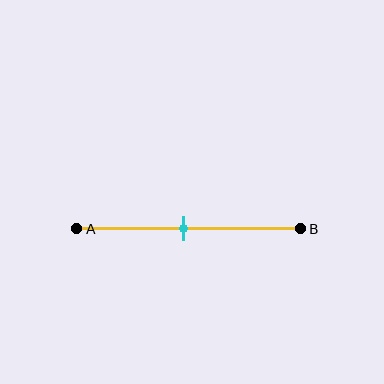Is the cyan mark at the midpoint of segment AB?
Yes, the mark is approximately at the midpoint.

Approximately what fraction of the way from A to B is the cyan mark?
The cyan mark is approximately 50% of the way from A to B.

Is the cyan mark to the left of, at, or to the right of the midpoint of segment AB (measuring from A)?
The cyan mark is approximately at the midpoint of segment AB.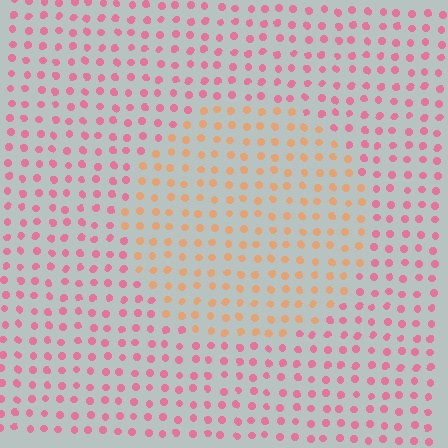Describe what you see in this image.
The image is filled with small pink elements in a uniform arrangement. A circle-shaped region is visible where the elements are tinted to a slightly different hue, forming a subtle color boundary.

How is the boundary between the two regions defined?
The boundary is defined purely by a slight shift in hue (about 46 degrees). Spacing, size, and orientation are identical on both sides.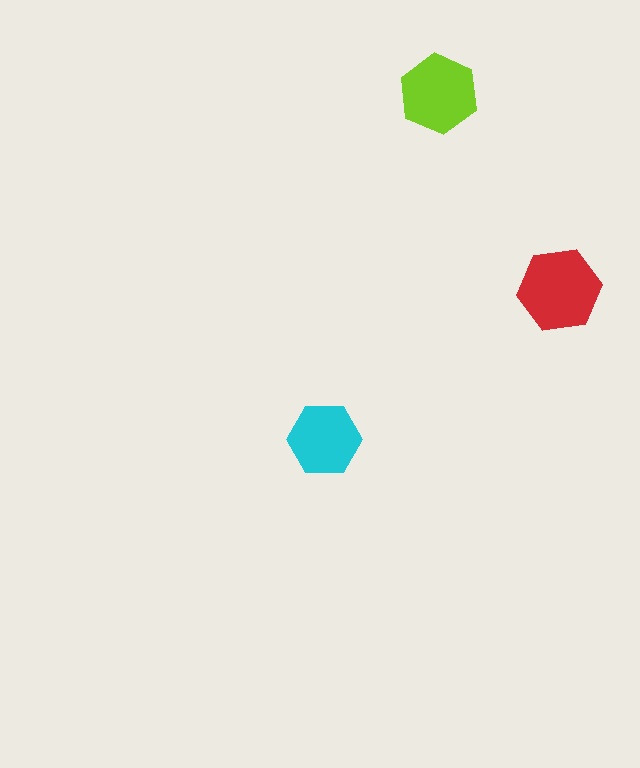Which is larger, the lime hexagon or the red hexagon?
The red one.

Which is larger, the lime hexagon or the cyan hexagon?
The lime one.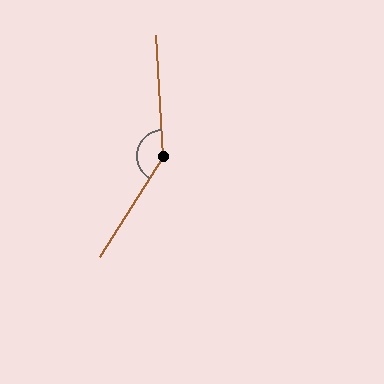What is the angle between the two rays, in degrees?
Approximately 145 degrees.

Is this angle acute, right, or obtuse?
It is obtuse.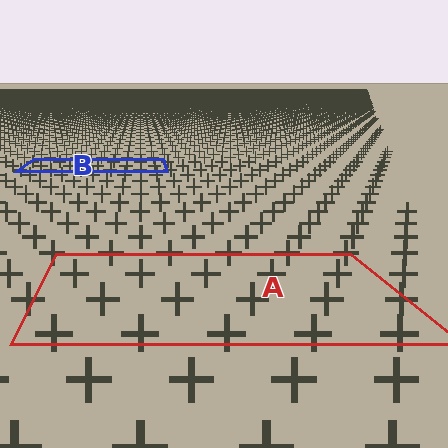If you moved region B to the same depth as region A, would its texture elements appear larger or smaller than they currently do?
They would appear larger. At a closer depth, the same texture elements are projected at a bigger on-screen size.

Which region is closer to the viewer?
Region A is closer. The texture elements there are larger and more spread out.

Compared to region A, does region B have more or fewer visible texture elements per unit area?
Region B has more texture elements per unit area — they are packed more densely because it is farther away.